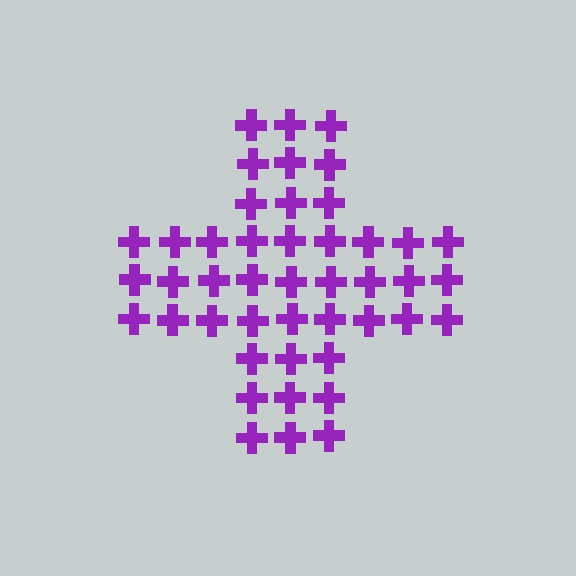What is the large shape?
The large shape is a cross.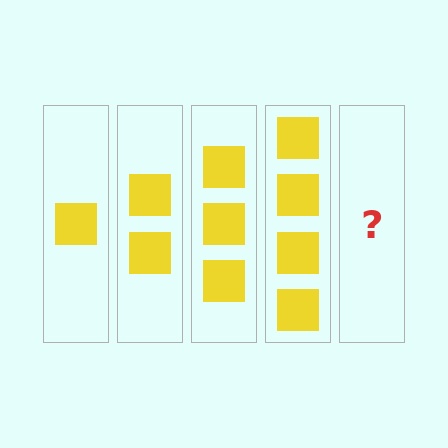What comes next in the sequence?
The next element should be 5 squares.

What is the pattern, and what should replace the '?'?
The pattern is that each step adds one more square. The '?' should be 5 squares.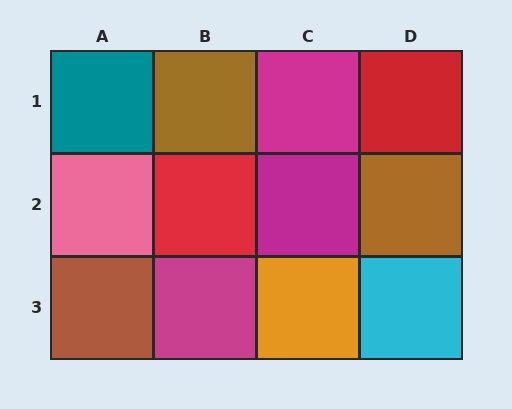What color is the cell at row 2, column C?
Magenta.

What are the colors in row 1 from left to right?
Teal, brown, magenta, red.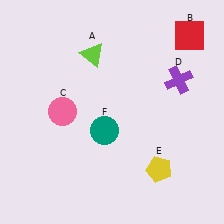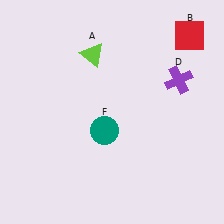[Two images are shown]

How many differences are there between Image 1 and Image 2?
There are 2 differences between the two images.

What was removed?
The pink circle (C), the yellow pentagon (E) were removed in Image 2.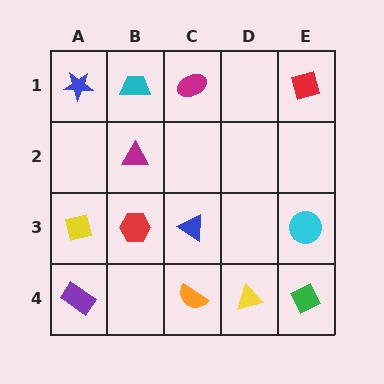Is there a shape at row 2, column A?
No, that cell is empty.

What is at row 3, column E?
A cyan circle.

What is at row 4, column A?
A purple rectangle.